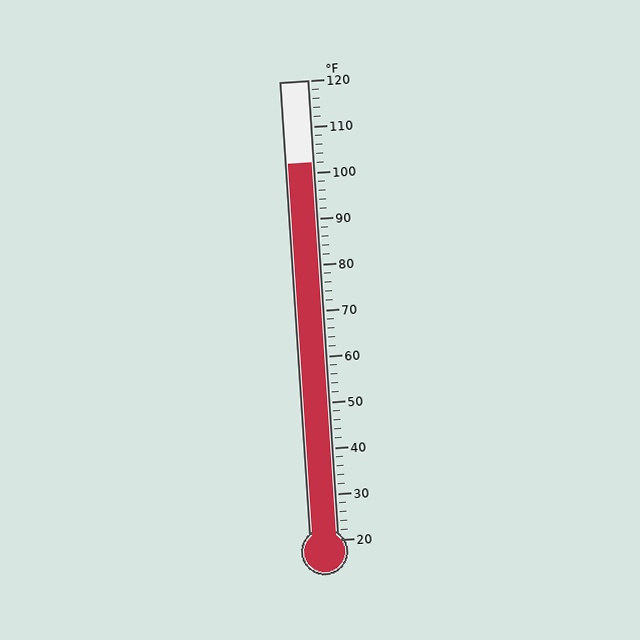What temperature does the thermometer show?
The thermometer shows approximately 102°F.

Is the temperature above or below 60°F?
The temperature is above 60°F.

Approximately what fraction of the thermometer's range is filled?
The thermometer is filled to approximately 80% of its range.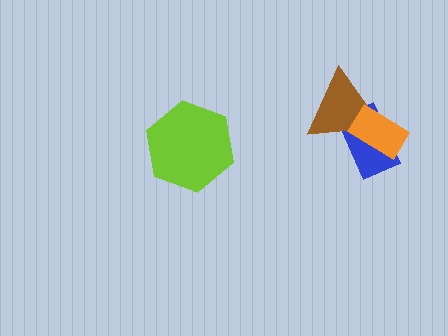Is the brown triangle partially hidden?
Yes, it is partially covered by another shape.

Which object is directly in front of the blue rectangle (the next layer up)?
The brown triangle is directly in front of the blue rectangle.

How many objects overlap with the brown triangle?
2 objects overlap with the brown triangle.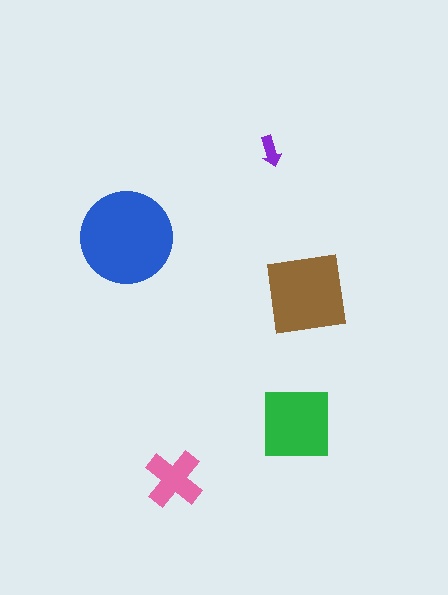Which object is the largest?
The blue circle.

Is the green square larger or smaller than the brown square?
Smaller.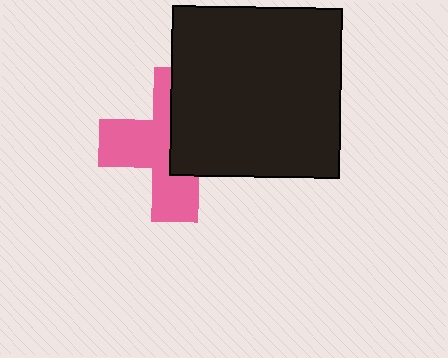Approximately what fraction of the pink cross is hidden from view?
Roughly 46% of the pink cross is hidden behind the black square.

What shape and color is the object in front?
The object in front is a black square.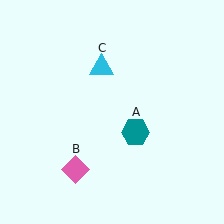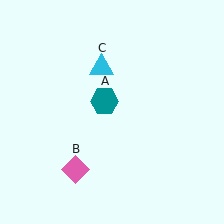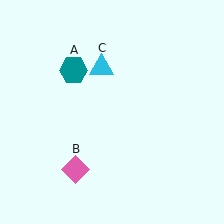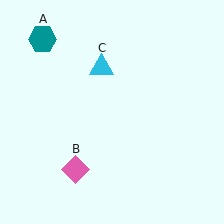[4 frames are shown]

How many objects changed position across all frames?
1 object changed position: teal hexagon (object A).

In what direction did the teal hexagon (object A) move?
The teal hexagon (object A) moved up and to the left.